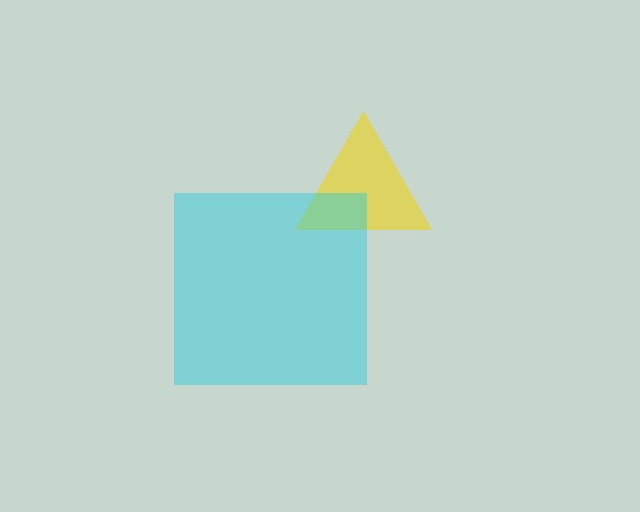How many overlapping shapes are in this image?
There are 2 overlapping shapes in the image.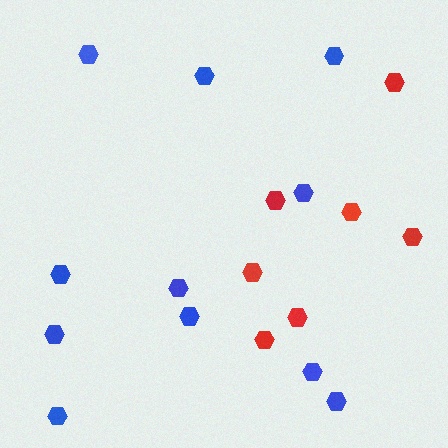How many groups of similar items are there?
There are 2 groups: one group of blue hexagons (11) and one group of red hexagons (7).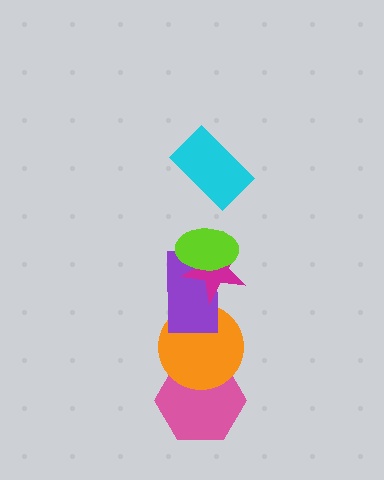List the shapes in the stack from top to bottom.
From top to bottom: the cyan rectangle, the lime ellipse, the magenta star, the purple rectangle, the orange circle, the pink hexagon.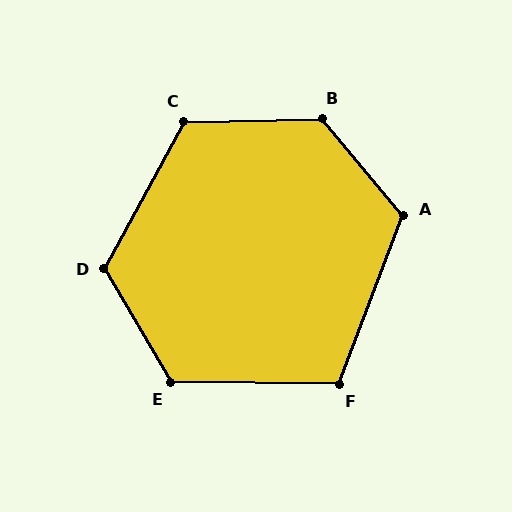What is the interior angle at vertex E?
Approximately 121 degrees (obtuse).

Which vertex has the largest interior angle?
B, at approximately 128 degrees.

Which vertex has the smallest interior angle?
F, at approximately 110 degrees.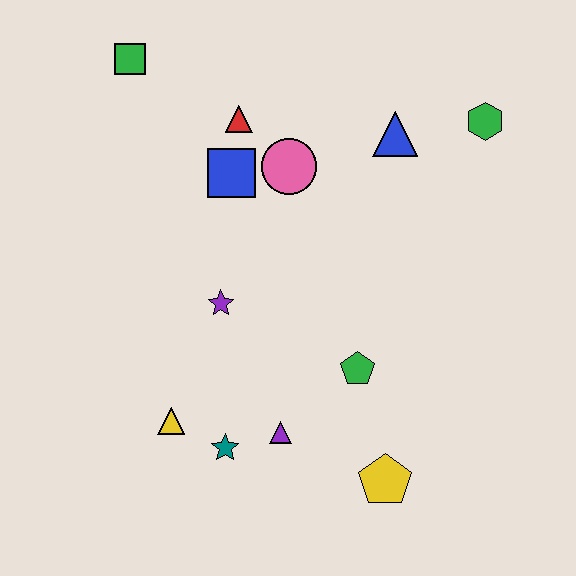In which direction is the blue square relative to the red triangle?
The blue square is below the red triangle.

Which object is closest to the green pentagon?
The purple triangle is closest to the green pentagon.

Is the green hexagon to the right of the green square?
Yes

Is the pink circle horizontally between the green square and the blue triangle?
Yes